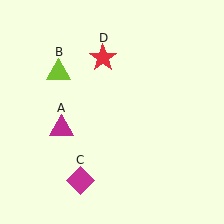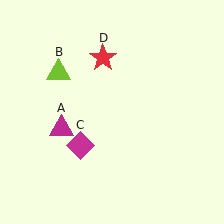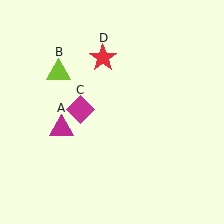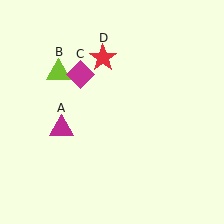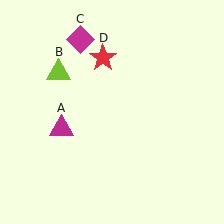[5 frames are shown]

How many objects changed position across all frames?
1 object changed position: magenta diamond (object C).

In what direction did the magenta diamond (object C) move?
The magenta diamond (object C) moved up.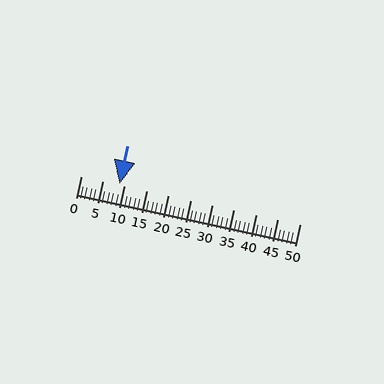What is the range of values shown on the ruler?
The ruler shows values from 0 to 50.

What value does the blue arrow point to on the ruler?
The blue arrow points to approximately 9.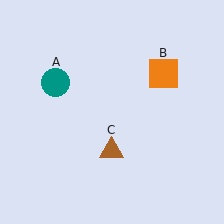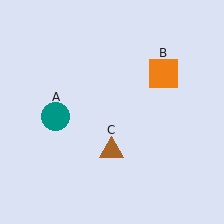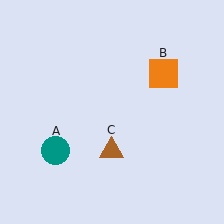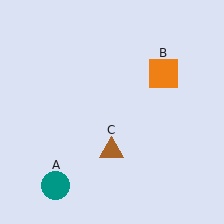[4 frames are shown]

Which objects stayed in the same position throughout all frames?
Orange square (object B) and brown triangle (object C) remained stationary.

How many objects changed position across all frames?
1 object changed position: teal circle (object A).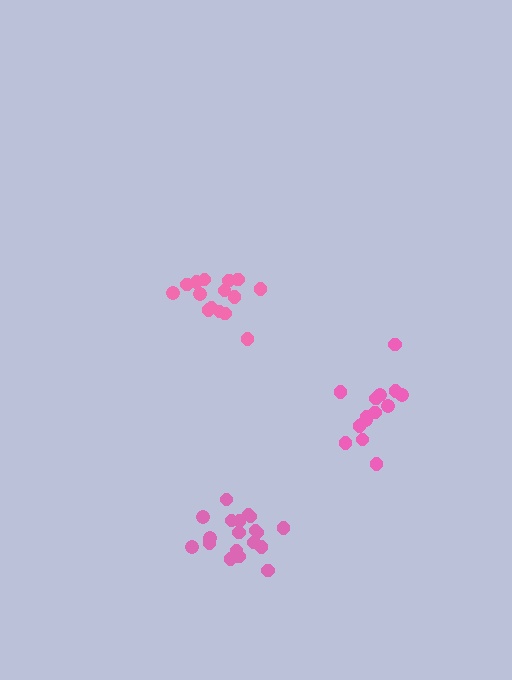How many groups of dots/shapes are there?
There are 3 groups.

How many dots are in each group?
Group 1: 15 dots, Group 2: 14 dots, Group 3: 20 dots (49 total).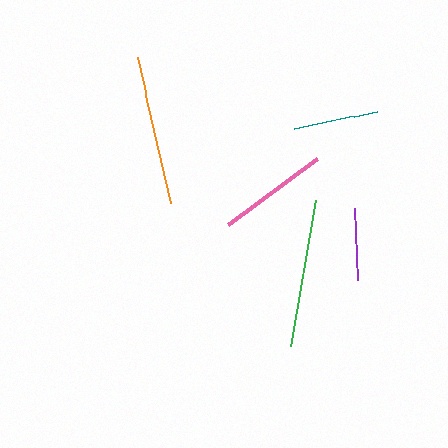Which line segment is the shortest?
The purple line is the shortest at approximately 72 pixels.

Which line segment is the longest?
The orange line is the longest at approximately 150 pixels.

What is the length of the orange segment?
The orange segment is approximately 150 pixels long.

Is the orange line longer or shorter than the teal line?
The orange line is longer than the teal line.